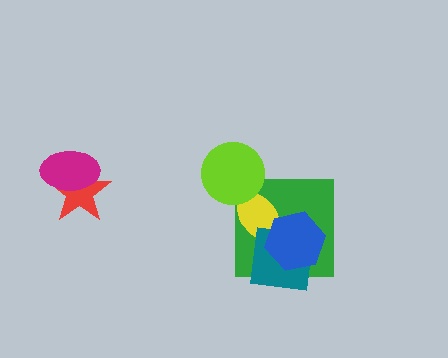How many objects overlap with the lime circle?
1 object overlaps with the lime circle.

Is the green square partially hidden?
Yes, it is partially covered by another shape.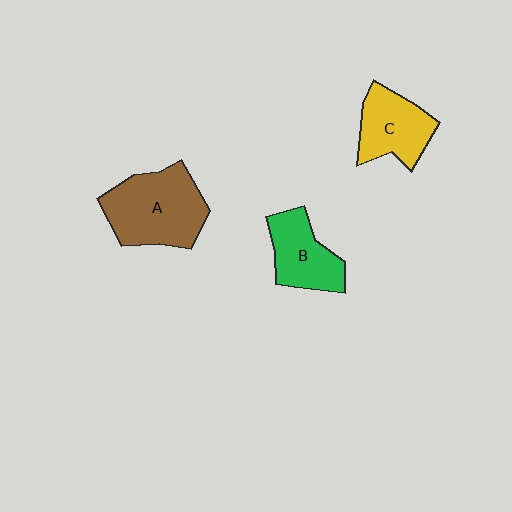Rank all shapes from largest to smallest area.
From largest to smallest: A (brown), C (yellow), B (green).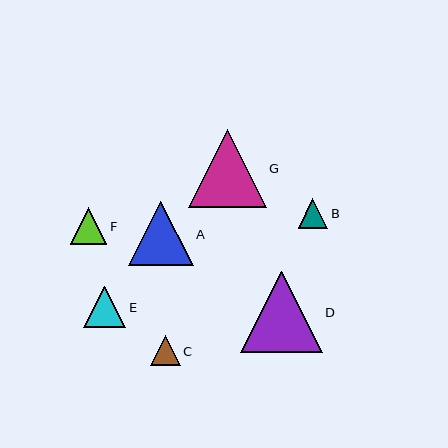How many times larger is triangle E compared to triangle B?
Triangle E is approximately 1.4 times the size of triangle B.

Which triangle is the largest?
Triangle D is the largest with a size of approximately 81 pixels.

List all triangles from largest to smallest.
From largest to smallest: D, G, A, E, F, C, B.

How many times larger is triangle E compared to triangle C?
Triangle E is approximately 1.4 times the size of triangle C.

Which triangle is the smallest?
Triangle B is the smallest with a size of approximately 29 pixels.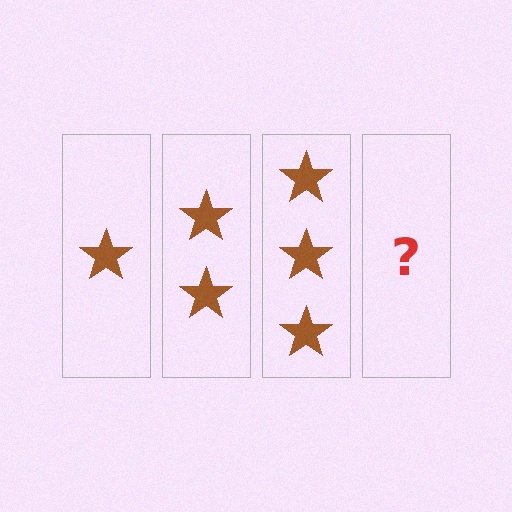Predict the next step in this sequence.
The next step is 4 stars.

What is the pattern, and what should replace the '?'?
The pattern is that each step adds one more star. The '?' should be 4 stars.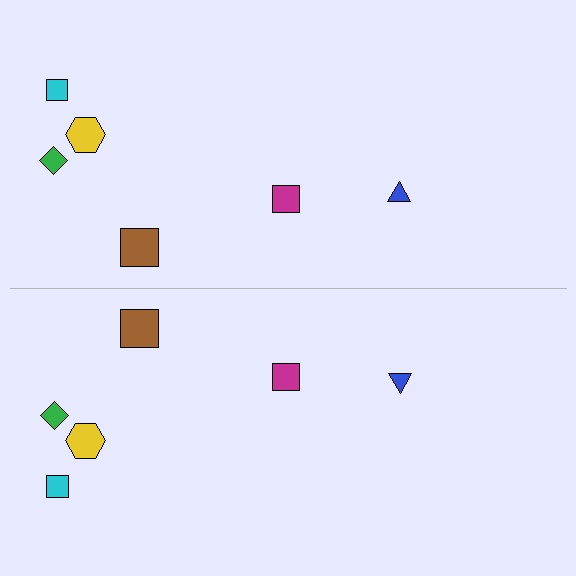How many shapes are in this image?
There are 12 shapes in this image.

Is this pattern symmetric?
Yes, this pattern has bilateral (reflection) symmetry.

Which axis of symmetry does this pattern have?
The pattern has a horizontal axis of symmetry running through the center of the image.